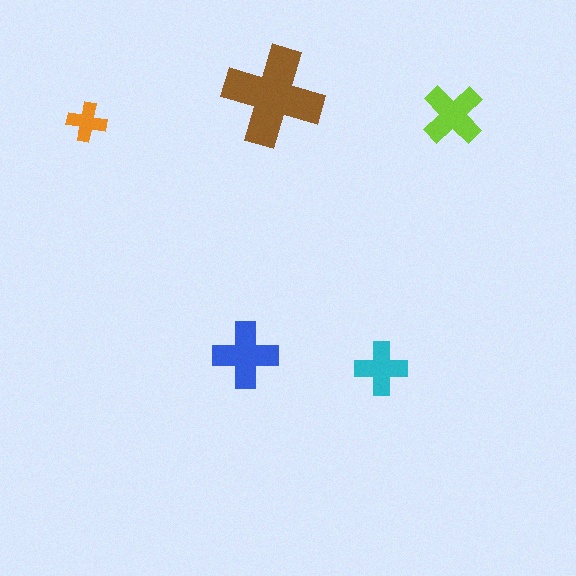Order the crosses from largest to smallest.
the brown one, the blue one, the lime one, the cyan one, the orange one.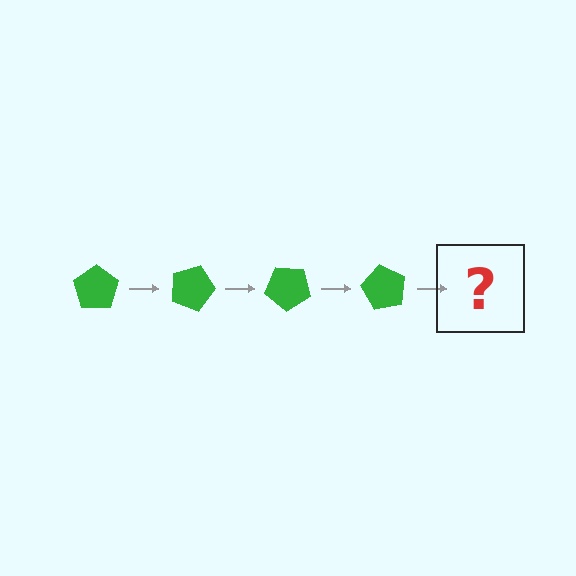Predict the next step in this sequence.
The next step is a green pentagon rotated 80 degrees.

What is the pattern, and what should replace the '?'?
The pattern is that the pentagon rotates 20 degrees each step. The '?' should be a green pentagon rotated 80 degrees.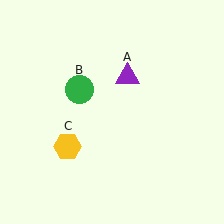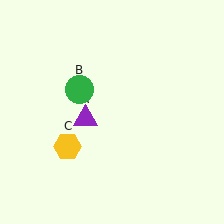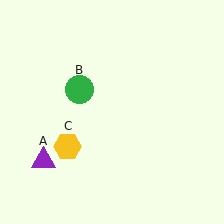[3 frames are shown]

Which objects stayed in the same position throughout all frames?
Green circle (object B) and yellow hexagon (object C) remained stationary.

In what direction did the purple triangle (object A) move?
The purple triangle (object A) moved down and to the left.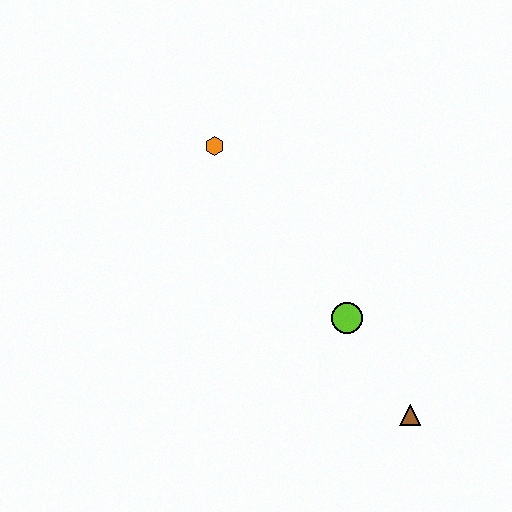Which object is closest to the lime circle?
The brown triangle is closest to the lime circle.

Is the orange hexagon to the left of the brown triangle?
Yes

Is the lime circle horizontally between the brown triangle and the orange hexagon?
Yes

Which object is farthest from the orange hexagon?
The brown triangle is farthest from the orange hexagon.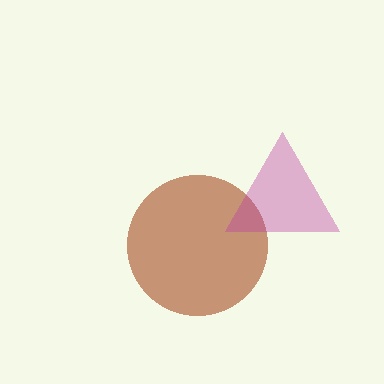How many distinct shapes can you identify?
There are 2 distinct shapes: a brown circle, a magenta triangle.